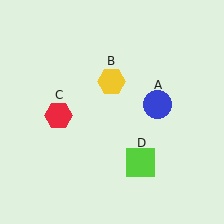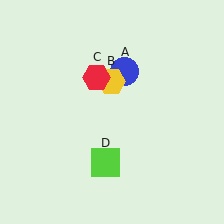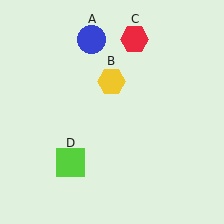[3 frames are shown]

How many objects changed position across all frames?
3 objects changed position: blue circle (object A), red hexagon (object C), lime square (object D).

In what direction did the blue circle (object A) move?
The blue circle (object A) moved up and to the left.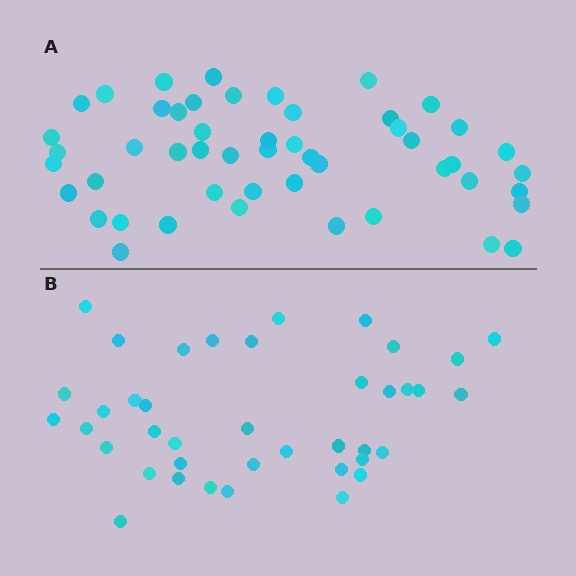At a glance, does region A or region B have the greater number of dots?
Region A (the top region) has more dots.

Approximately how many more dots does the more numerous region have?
Region A has roughly 10 or so more dots than region B.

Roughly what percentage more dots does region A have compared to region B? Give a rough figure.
About 25% more.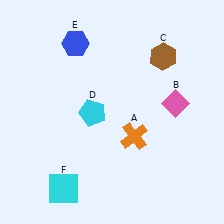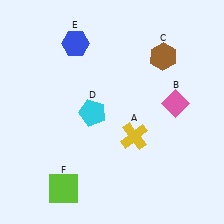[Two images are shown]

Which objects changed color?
A changed from orange to yellow. F changed from cyan to lime.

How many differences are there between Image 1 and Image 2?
There are 2 differences between the two images.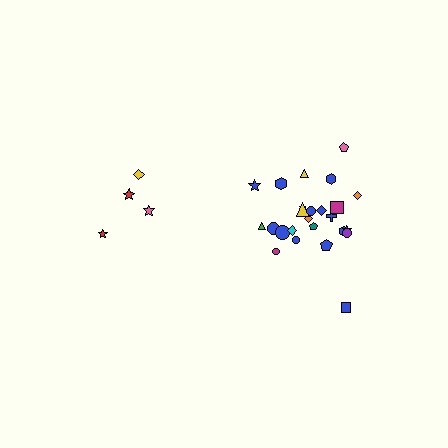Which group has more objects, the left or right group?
The right group.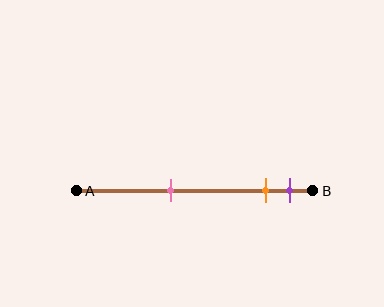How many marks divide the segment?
There are 3 marks dividing the segment.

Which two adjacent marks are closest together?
The orange and purple marks are the closest adjacent pair.